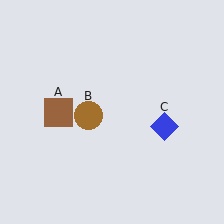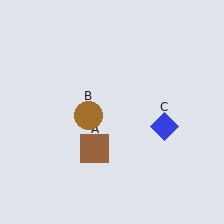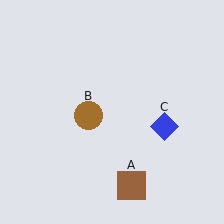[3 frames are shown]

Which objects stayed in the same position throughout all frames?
Brown circle (object B) and blue diamond (object C) remained stationary.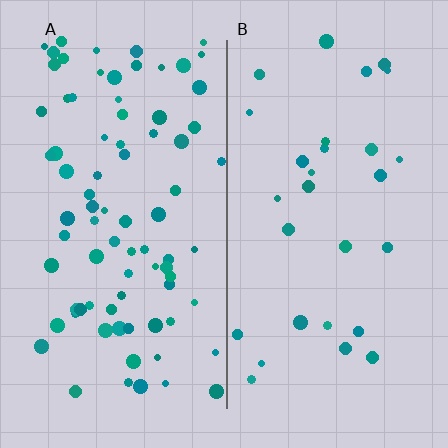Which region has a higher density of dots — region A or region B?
A (the left).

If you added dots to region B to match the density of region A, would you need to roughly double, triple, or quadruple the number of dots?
Approximately triple.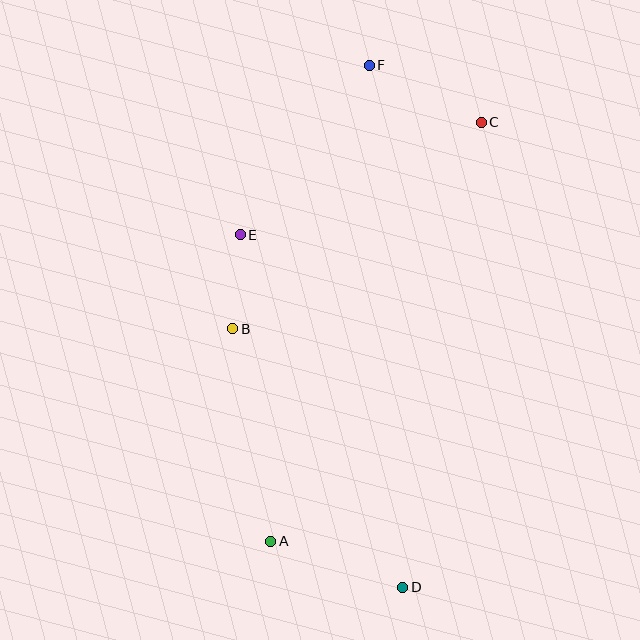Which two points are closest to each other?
Points B and E are closest to each other.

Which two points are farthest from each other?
Points D and F are farthest from each other.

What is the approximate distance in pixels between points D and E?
The distance between D and E is approximately 388 pixels.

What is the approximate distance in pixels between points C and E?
The distance between C and E is approximately 266 pixels.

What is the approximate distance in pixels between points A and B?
The distance between A and B is approximately 216 pixels.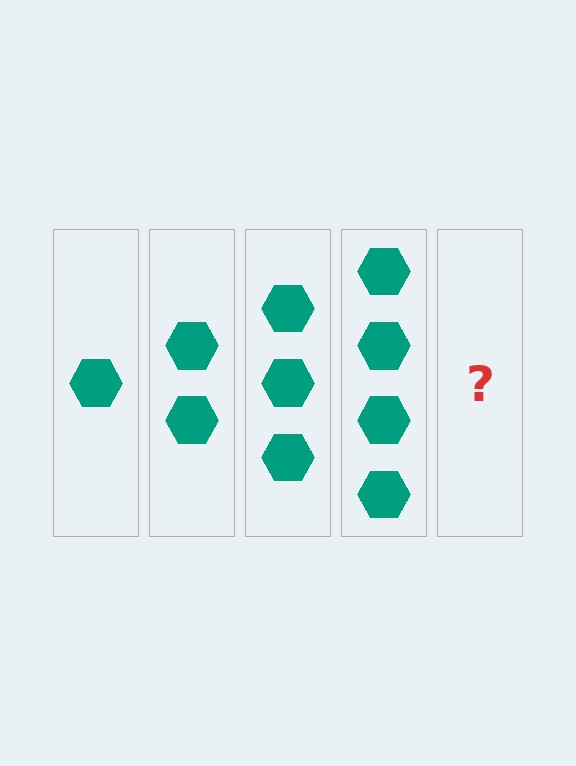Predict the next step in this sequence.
The next step is 5 hexagons.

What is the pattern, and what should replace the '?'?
The pattern is that each step adds one more hexagon. The '?' should be 5 hexagons.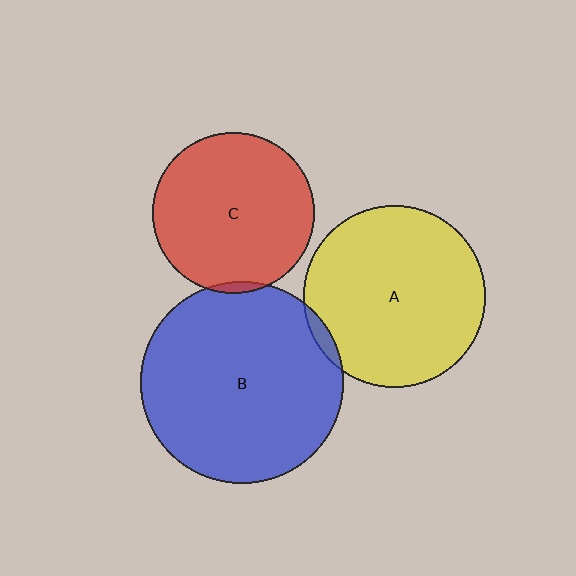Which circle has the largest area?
Circle B (blue).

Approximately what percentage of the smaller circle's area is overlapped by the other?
Approximately 5%.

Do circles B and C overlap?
Yes.